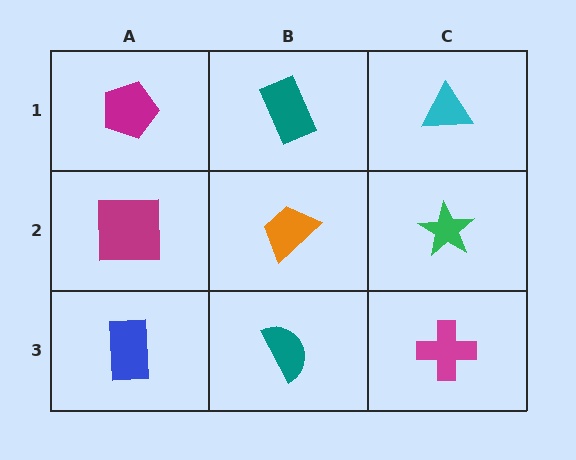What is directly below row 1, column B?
An orange trapezoid.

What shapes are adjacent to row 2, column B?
A teal rectangle (row 1, column B), a teal semicircle (row 3, column B), a magenta square (row 2, column A), a green star (row 2, column C).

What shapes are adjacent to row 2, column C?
A cyan triangle (row 1, column C), a magenta cross (row 3, column C), an orange trapezoid (row 2, column B).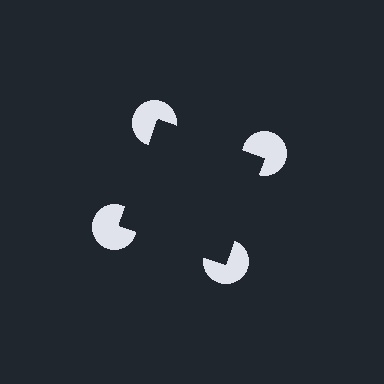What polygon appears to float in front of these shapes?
An illusory square — its edges are inferred from the aligned wedge cuts in the pac-man discs, not physically drawn.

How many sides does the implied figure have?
4 sides.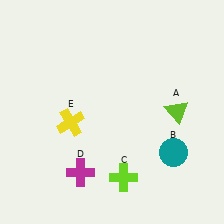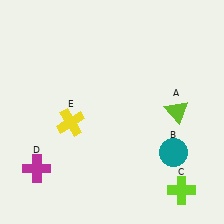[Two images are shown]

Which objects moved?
The objects that moved are: the lime cross (C), the magenta cross (D).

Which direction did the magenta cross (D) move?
The magenta cross (D) moved left.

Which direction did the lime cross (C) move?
The lime cross (C) moved right.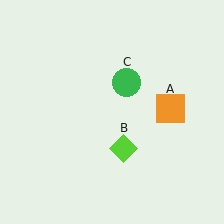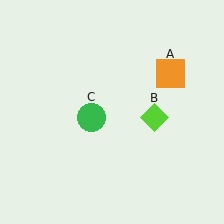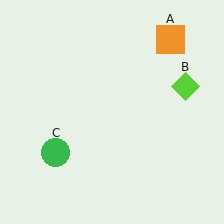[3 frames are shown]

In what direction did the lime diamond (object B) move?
The lime diamond (object B) moved up and to the right.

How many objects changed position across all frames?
3 objects changed position: orange square (object A), lime diamond (object B), green circle (object C).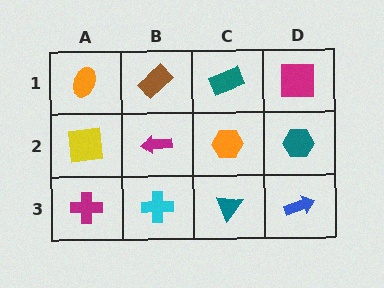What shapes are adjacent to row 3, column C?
An orange hexagon (row 2, column C), a cyan cross (row 3, column B), a blue arrow (row 3, column D).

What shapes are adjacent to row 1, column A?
A yellow square (row 2, column A), a brown rectangle (row 1, column B).